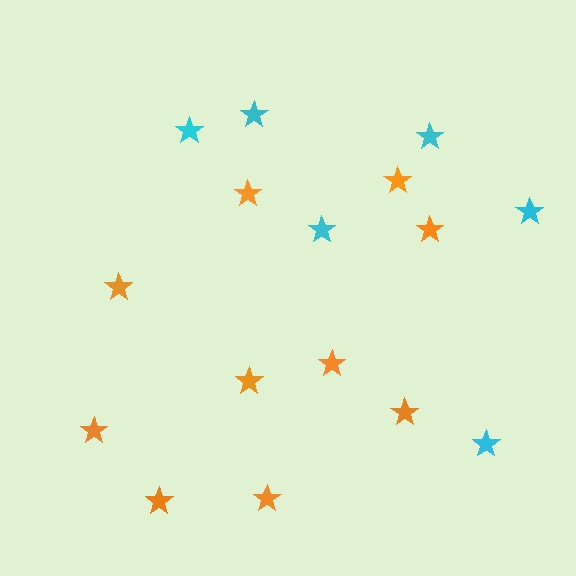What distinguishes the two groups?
There are 2 groups: one group of cyan stars (6) and one group of orange stars (10).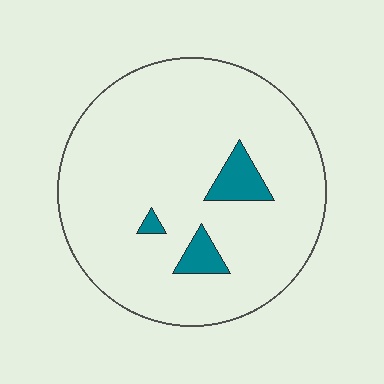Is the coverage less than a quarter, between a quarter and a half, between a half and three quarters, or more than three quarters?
Less than a quarter.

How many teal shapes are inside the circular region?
3.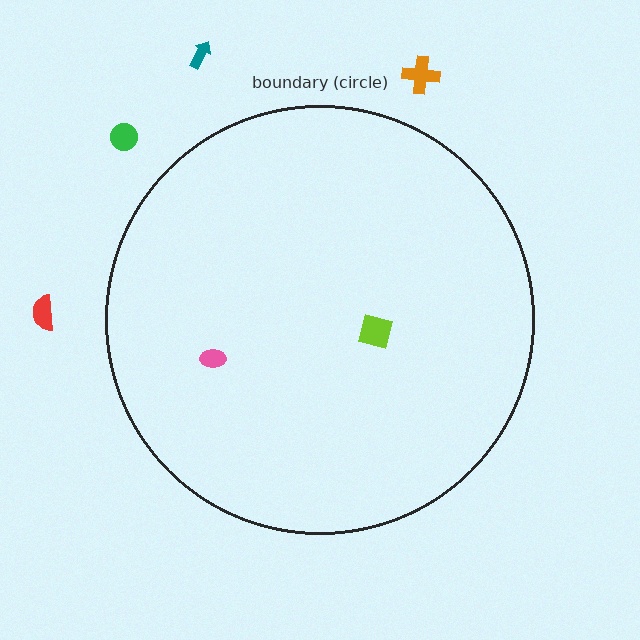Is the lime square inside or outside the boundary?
Inside.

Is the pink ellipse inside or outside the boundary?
Inside.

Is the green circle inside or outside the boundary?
Outside.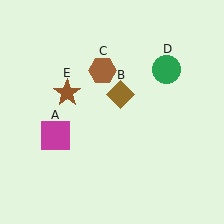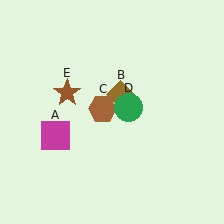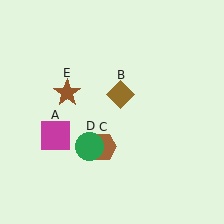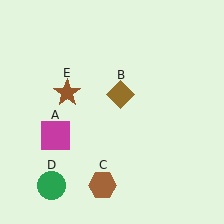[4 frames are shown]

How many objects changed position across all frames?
2 objects changed position: brown hexagon (object C), green circle (object D).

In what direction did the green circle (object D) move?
The green circle (object D) moved down and to the left.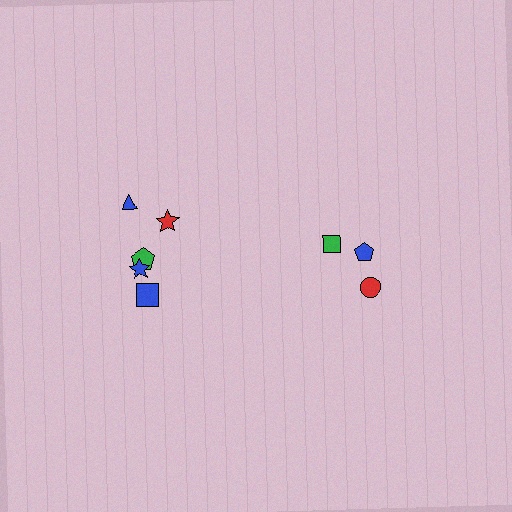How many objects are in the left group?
There are 5 objects.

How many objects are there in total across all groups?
There are 8 objects.